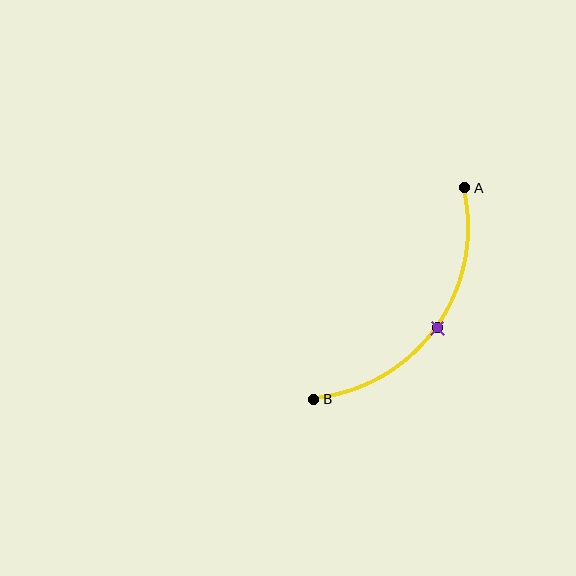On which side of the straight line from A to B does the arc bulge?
The arc bulges below and to the right of the straight line connecting A and B.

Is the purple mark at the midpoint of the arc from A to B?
Yes. The purple mark lies on the arc at equal arc-length from both A and B — it is the arc midpoint.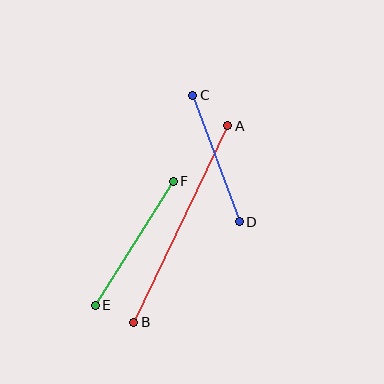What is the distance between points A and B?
The distance is approximately 218 pixels.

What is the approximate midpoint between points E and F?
The midpoint is at approximately (134, 243) pixels.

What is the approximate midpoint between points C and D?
The midpoint is at approximately (216, 158) pixels.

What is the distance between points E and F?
The distance is approximately 146 pixels.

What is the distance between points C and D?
The distance is approximately 135 pixels.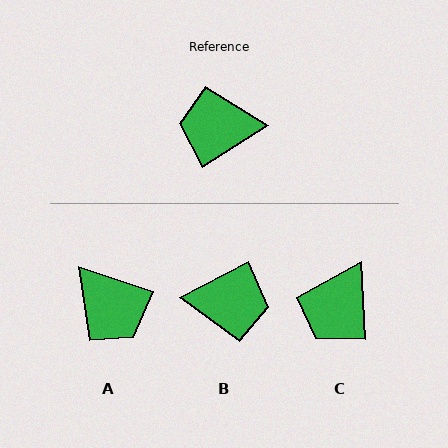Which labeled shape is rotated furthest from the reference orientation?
B, about 175 degrees away.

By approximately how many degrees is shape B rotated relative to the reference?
Approximately 175 degrees counter-clockwise.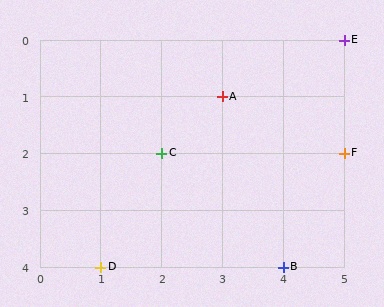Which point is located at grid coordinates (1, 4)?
Point D is at (1, 4).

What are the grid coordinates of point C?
Point C is at grid coordinates (2, 2).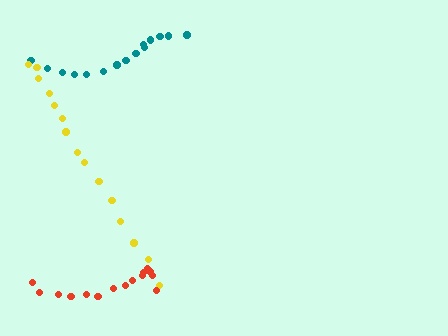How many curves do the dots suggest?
There are 3 distinct paths.